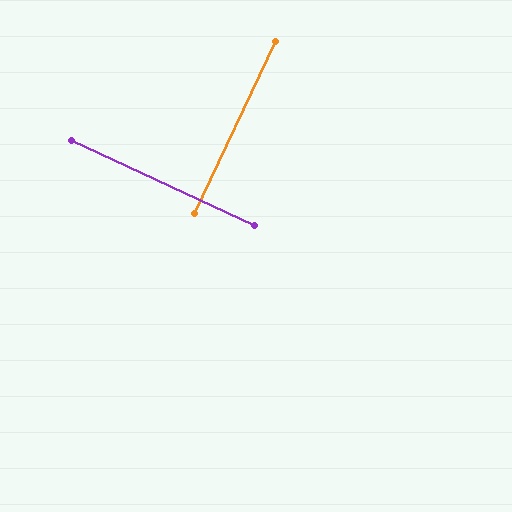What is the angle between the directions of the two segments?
Approximately 89 degrees.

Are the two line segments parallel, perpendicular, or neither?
Perpendicular — they meet at approximately 89°.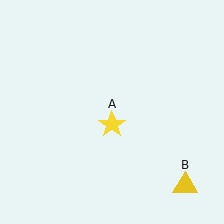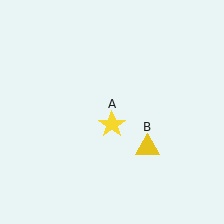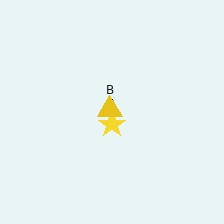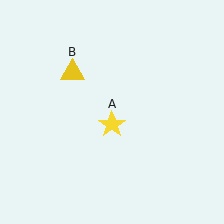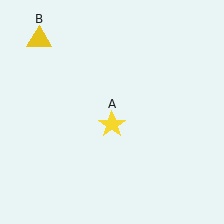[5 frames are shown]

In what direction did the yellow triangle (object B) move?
The yellow triangle (object B) moved up and to the left.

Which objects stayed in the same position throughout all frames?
Yellow star (object A) remained stationary.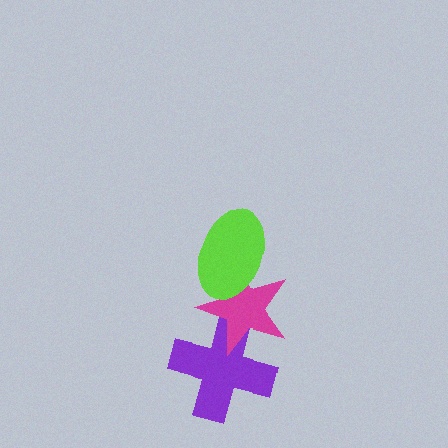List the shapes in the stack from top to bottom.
From top to bottom: the lime ellipse, the magenta star, the purple cross.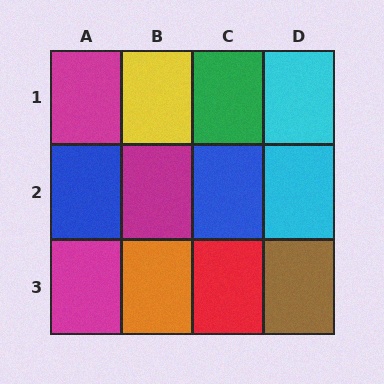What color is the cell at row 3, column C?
Red.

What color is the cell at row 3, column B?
Orange.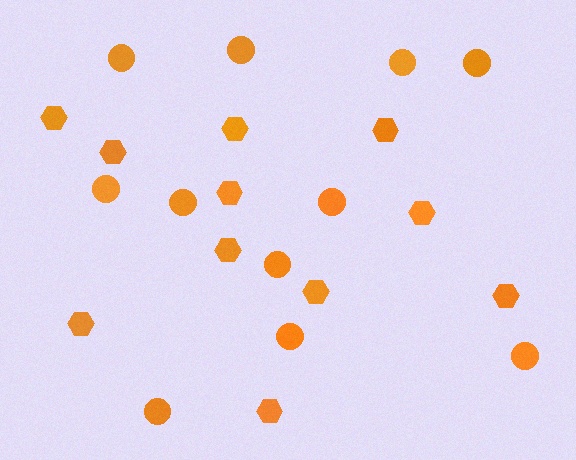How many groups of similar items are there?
There are 2 groups: one group of circles (11) and one group of hexagons (11).